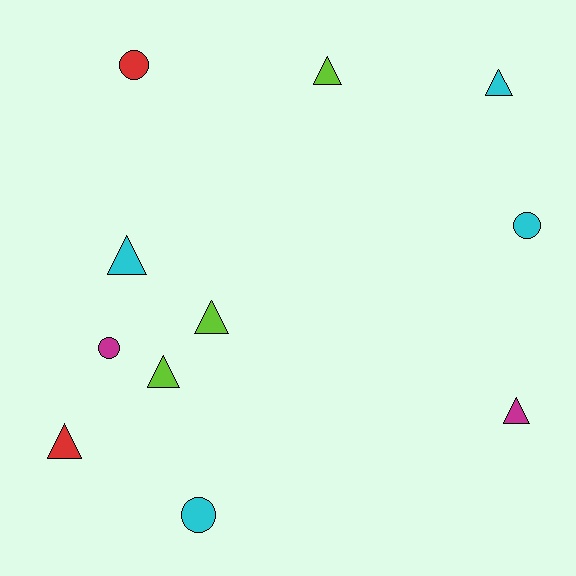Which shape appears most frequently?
Triangle, with 7 objects.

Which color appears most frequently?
Cyan, with 4 objects.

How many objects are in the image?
There are 11 objects.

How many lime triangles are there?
There are 3 lime triangles.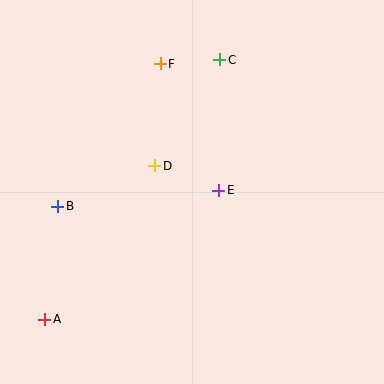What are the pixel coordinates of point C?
Point C is at (220, 60).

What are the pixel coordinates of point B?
Point B is at (58, 206).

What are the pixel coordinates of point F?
Point F is at (160, 64).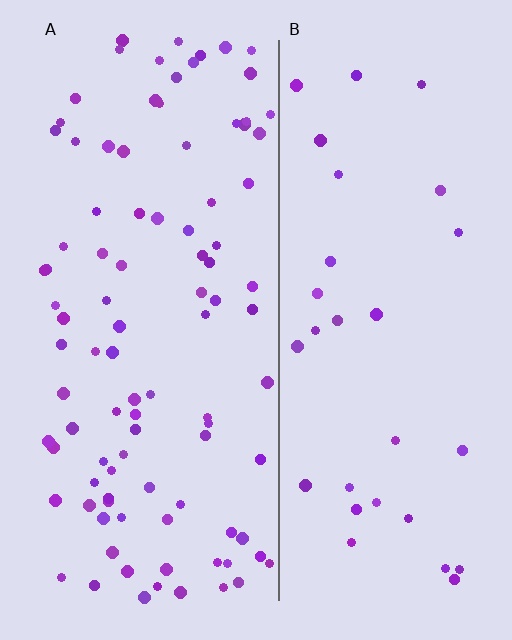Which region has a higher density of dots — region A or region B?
A (the left).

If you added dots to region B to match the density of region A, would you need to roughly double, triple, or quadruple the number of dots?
Approximately triple.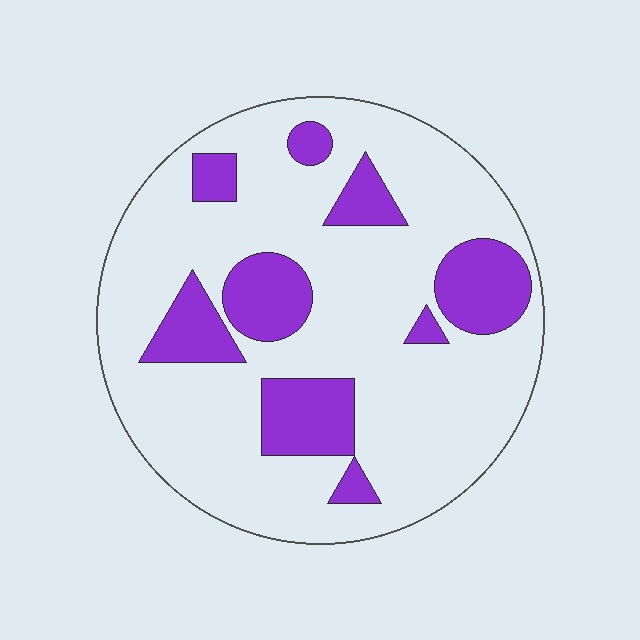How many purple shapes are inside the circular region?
9.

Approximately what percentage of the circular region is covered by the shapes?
Approximately 25%.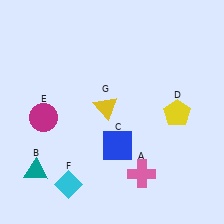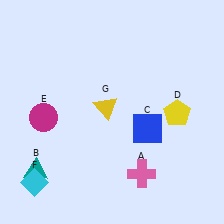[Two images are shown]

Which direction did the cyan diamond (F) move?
The cyan diamond (F) moved left.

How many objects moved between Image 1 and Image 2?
2 objects moved between the two images.